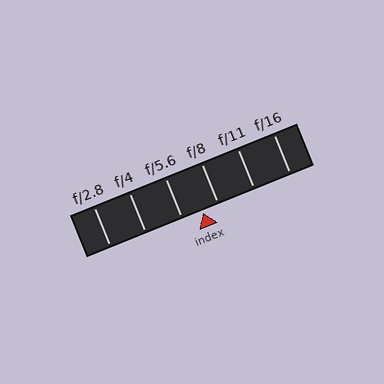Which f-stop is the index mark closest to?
The index mark is closest to f/8.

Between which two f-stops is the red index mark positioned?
The index mark is between f/5.6 and f/8.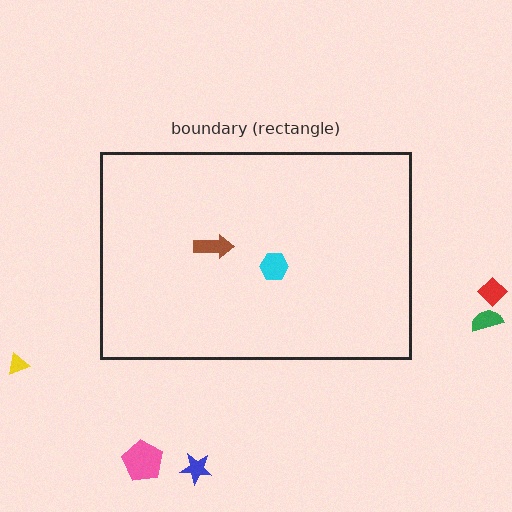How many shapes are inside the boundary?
2 inside, 5 outside.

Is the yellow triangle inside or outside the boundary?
Outside.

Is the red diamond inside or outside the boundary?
Outside.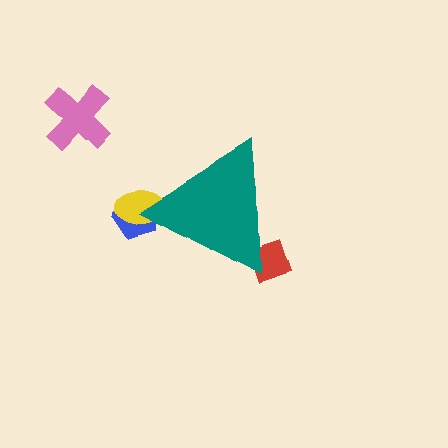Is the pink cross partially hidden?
No, the pink cross is fully visible.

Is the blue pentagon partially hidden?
Yes, the blue pentagon is partially hidden behind the teal triangle.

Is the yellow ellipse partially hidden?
Yes, the yellow ellipse is partially hidden behind the teal triangle.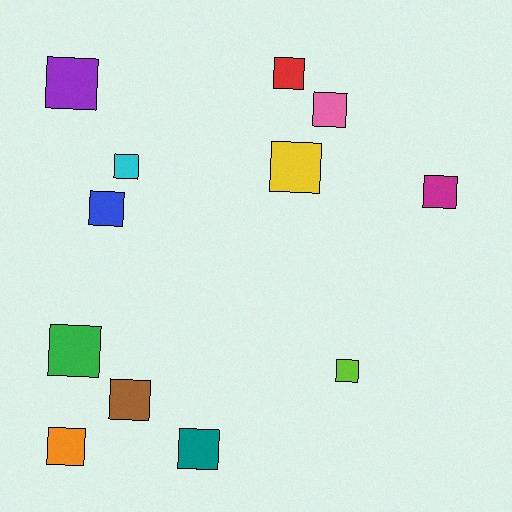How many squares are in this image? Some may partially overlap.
There are 12 squares.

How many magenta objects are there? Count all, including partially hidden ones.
There is 1 magenta object.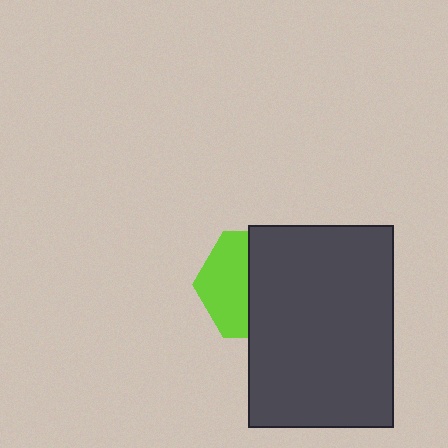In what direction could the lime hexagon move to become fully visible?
The lime hexagon could move left. That would shift it out from behind the dark gray rectangle entirely.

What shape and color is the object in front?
The object in front is a dark gray rectangle.